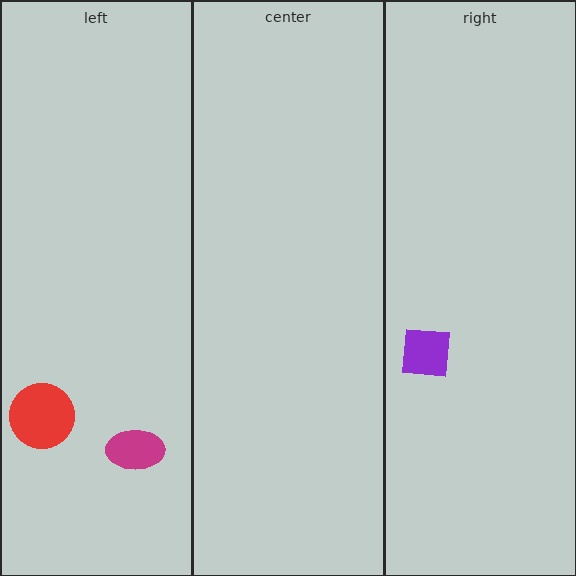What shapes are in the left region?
The magenta ellipse, the red circle.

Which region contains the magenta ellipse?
The left region.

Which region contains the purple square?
The right region.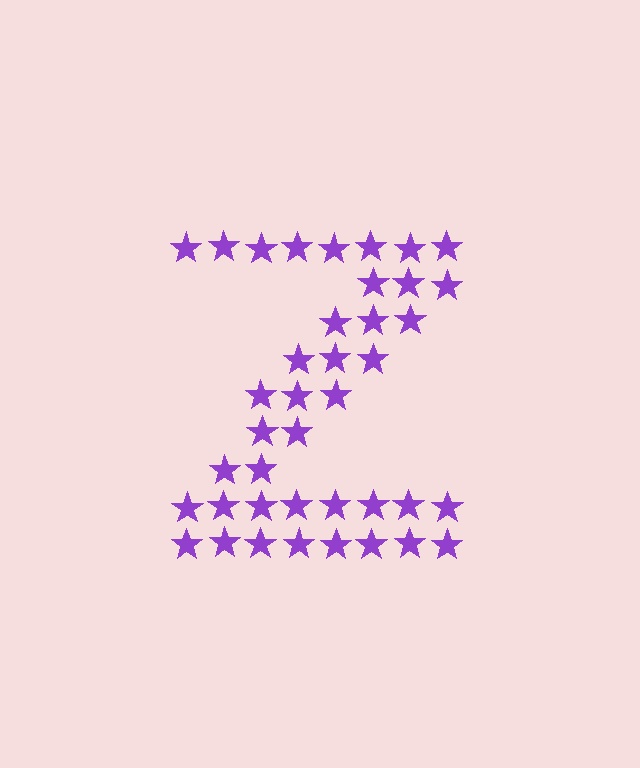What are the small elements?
The small elements are stars.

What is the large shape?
The large shape is the letter Z.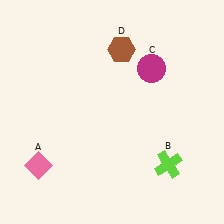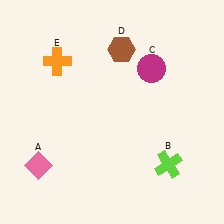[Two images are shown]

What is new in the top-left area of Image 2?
An orange cross (E) was added in the top-left area of Image 2.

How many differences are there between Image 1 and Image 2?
There is 1 difference between the two images.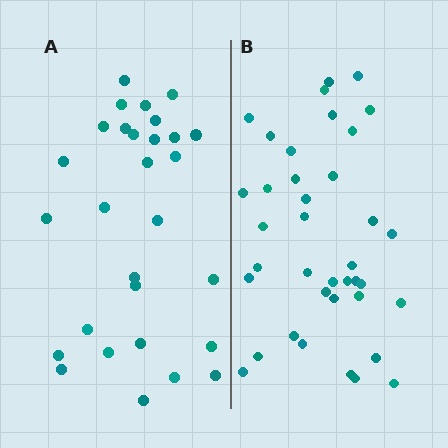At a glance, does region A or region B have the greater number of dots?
Region B (the right region) has more dots.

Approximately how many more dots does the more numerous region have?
Region B has roughly 8 or so more dots than region A.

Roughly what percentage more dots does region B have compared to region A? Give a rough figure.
About 30% more.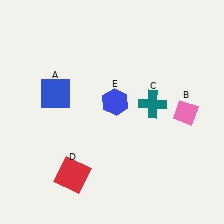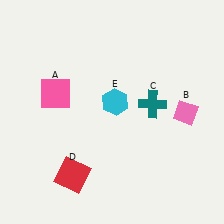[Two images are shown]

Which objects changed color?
A changed from blue to pink. E changed from blue to cyan.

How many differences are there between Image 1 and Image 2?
There are 2 differences between the two images.